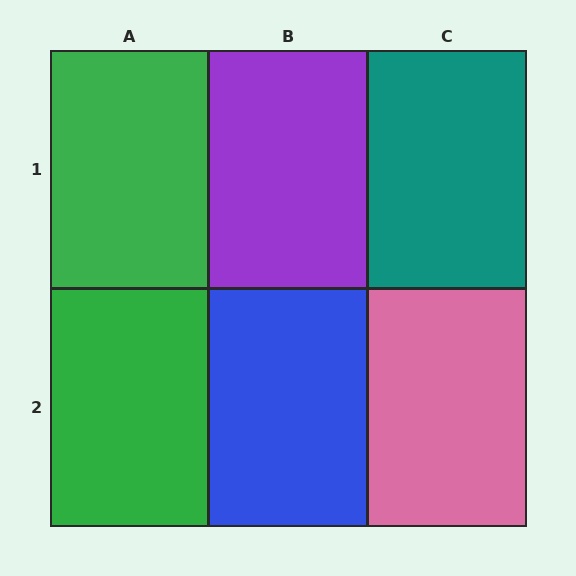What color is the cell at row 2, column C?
Pink.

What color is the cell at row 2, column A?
Green.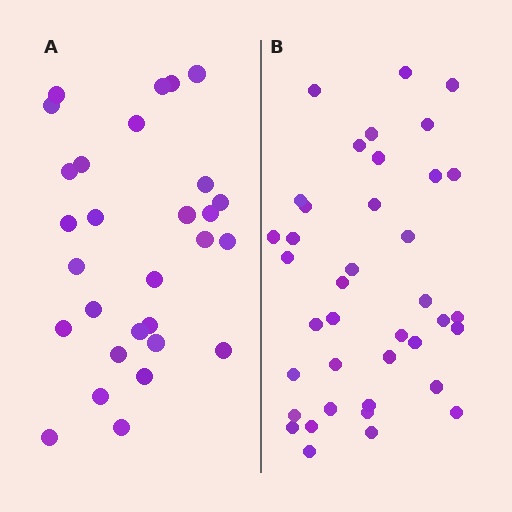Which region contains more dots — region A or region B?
Region B (the right region) has more dots.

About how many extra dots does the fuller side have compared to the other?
Region B has roughly 10 or so more dots than region A.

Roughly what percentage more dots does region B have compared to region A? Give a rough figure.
About 35% more.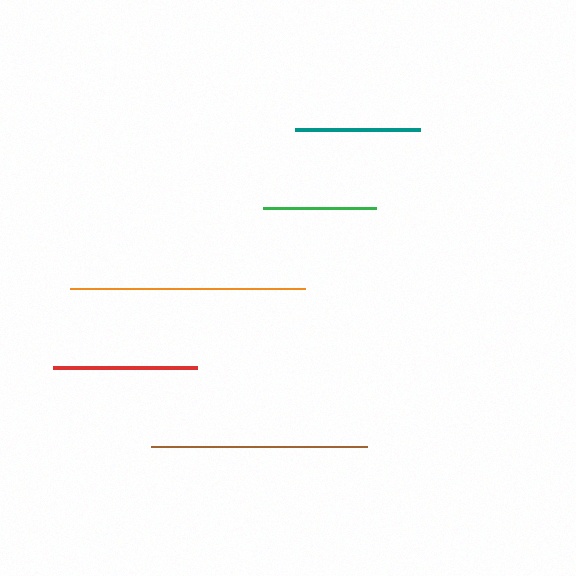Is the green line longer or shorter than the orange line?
The orange line is longer than the green line.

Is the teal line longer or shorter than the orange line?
The orange line is longer than the teal line.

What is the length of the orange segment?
The orange segment is approximately 235 pixels long.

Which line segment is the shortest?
The green line is the shortest at approximately 113 pixels.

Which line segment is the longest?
The orange line is the longest at approximately 235 pixels.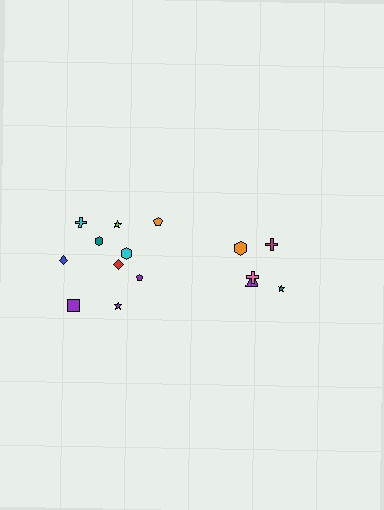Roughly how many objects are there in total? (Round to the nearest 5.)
Roughly 15 objects in total.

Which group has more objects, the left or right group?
The left group.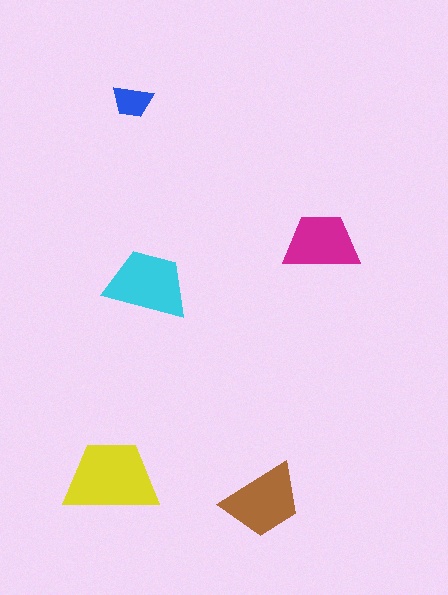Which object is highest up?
The blue trapezoid is topmost.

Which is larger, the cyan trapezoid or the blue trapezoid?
The cyan one.